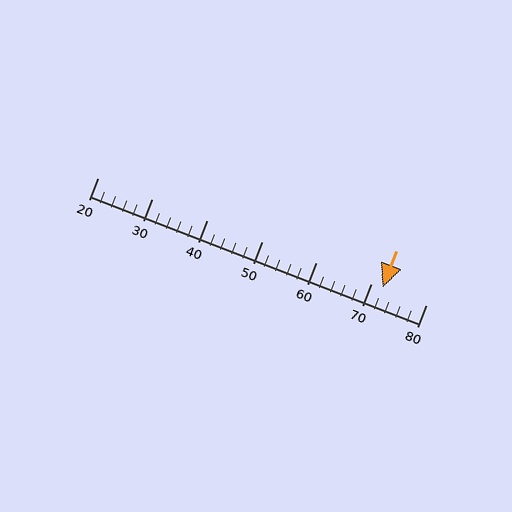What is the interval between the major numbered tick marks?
The major tick marks are spaced 10 units apart.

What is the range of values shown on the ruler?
The ruler shows values from 20 to 80.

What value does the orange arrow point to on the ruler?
The orange arrow points to approximately 72.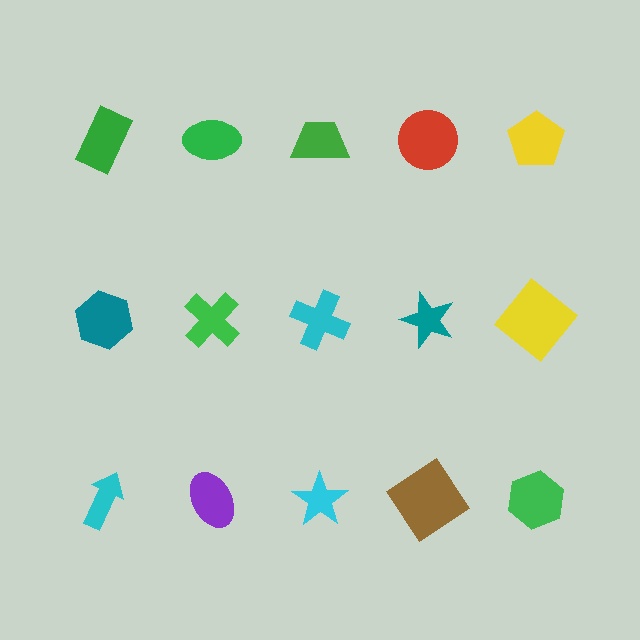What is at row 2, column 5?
A yellow diamond.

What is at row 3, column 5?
A green hexagon.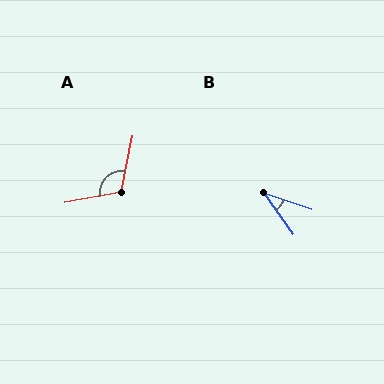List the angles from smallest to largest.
B (36°), A (112°).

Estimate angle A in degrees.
Approximately 112 degrees.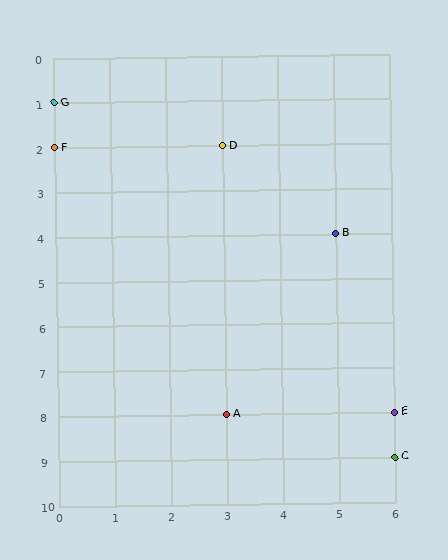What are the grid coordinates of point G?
Point G is at grid coordinates (0, 1).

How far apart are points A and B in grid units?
Points A and B are 2 columns and 4 rows apart (about 4.5 grid units diagonally).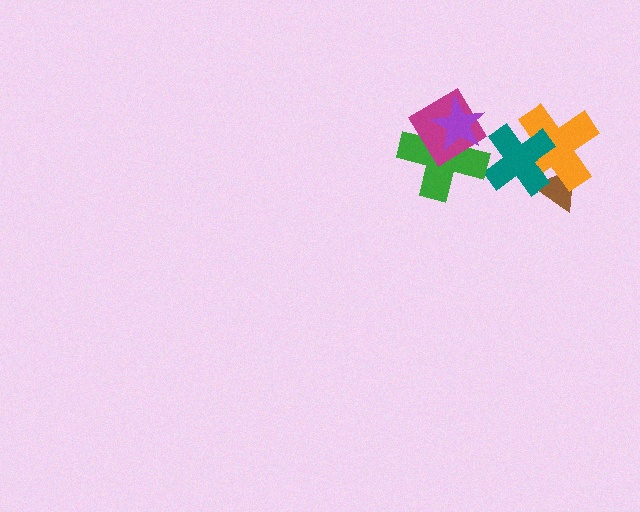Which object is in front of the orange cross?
The teal cross is in front of the orange cross.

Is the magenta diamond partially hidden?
Yes, it is partially covered by another shape.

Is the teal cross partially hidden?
No, no other shape covers it.